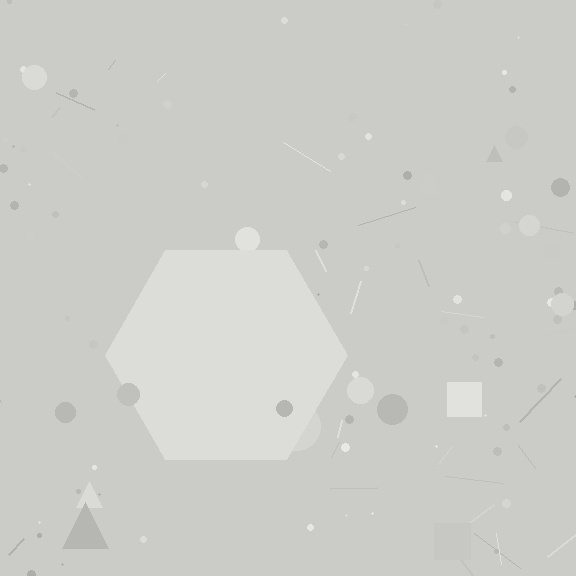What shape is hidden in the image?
A hexagon is hidden in the image.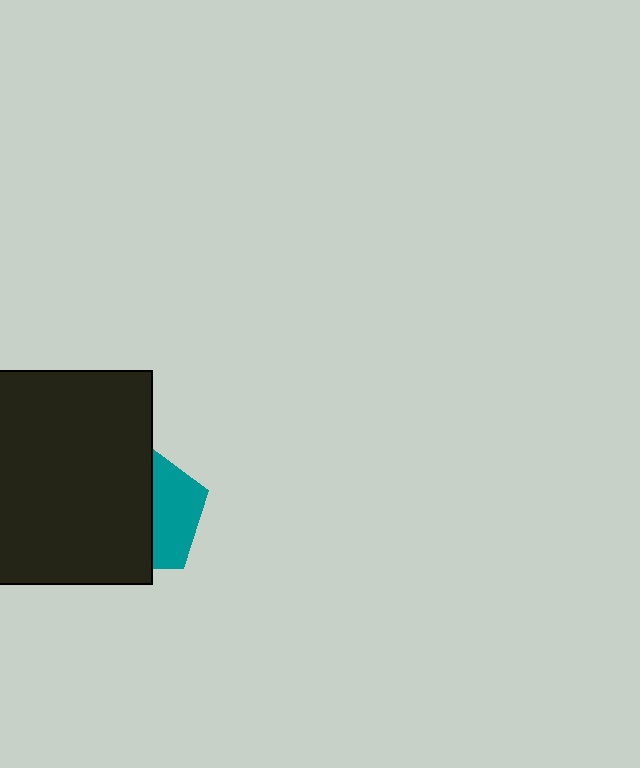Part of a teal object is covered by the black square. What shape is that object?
It is a pentagon.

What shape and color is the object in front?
The object in front is a black square.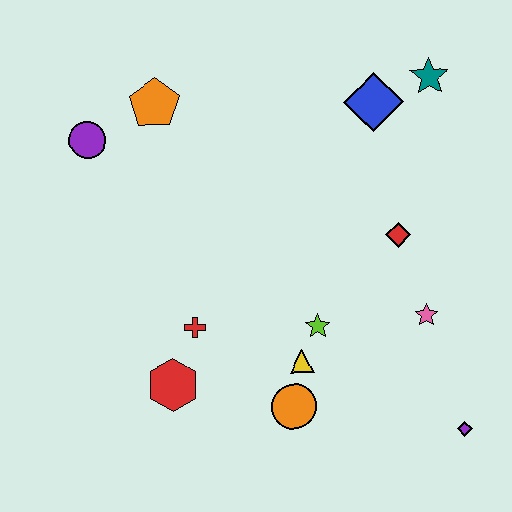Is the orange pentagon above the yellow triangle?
Yes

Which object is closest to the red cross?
The red hexagon is closest to the red cross.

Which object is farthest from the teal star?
The red hexagon is farthest from the teal star.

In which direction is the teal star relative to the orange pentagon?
The teal star is to the right of the orange pentagon.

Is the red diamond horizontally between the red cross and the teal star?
Yes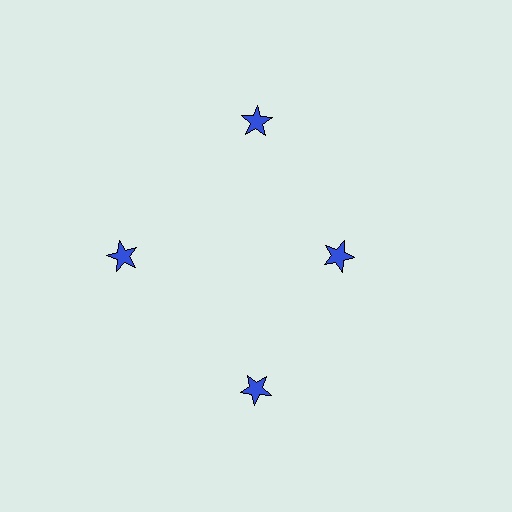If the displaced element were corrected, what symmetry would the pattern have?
It would have 4-fold rotational symmetry — the pattern would map onto itself every 90 degrees.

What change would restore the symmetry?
The symmetry would be restored by moving it outward, back onto the ring so that all 4 stars sit at equal angles and equal distance from the center.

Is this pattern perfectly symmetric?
No. The 4 blue stars are arranged in a ring, but one element near the 3 o'clock position is pulled inward toward the center, breaking the 4-fold rotational symmetry.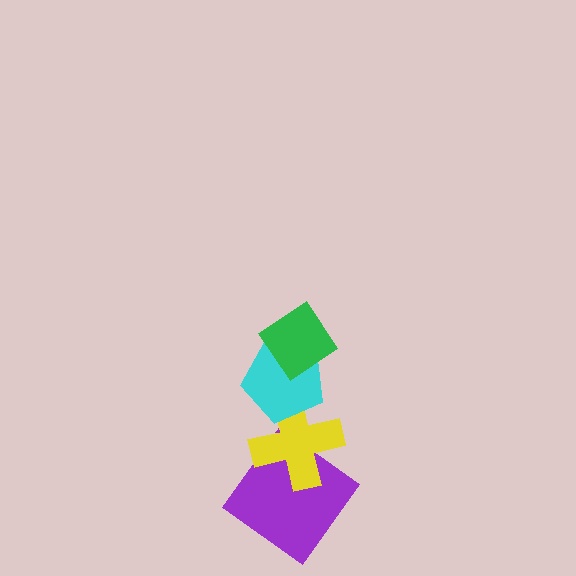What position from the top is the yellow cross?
The yellow cross is 3rd from the top.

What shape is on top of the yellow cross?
The cyan pentagon is on top of the yellow cross.